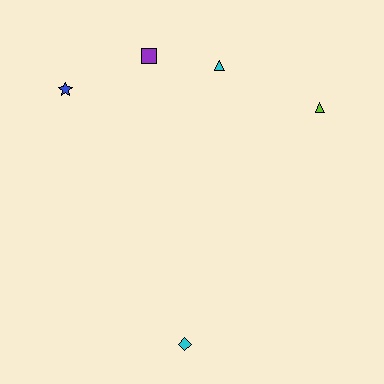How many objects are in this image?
There are 5 objects.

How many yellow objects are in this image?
There are no yellow objects.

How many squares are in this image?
There is 1 square.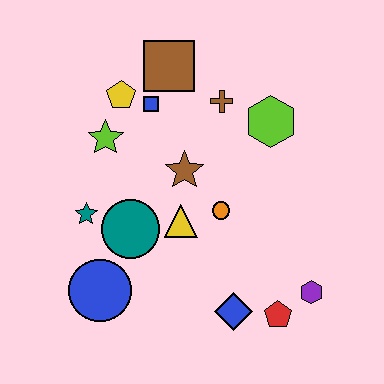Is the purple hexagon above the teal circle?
No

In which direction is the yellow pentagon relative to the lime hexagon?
The yellow pentagon is to the left of the lime hexagon.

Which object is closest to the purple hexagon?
The red pentagon is closest to the purple hexagon.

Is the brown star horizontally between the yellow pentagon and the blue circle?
No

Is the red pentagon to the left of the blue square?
No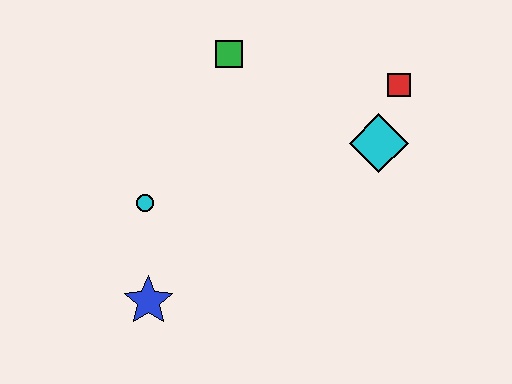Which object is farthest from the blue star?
The red square is farthest from the blue star.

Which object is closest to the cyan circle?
The blue star is closest to the cyan circle.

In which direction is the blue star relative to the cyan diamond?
The blue star is to the left of the cyan diamond.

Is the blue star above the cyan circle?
No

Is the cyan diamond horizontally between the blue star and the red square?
Yes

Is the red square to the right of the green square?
Yes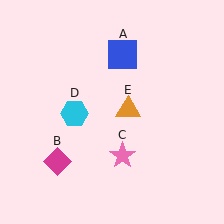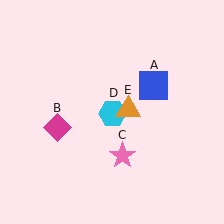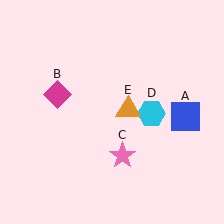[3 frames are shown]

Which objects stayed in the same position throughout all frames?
Pink star (object C) and orange triangle (object E) remained stationary.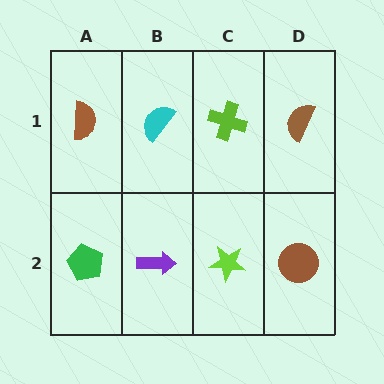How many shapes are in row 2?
4 shapes.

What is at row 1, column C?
A lime cross.